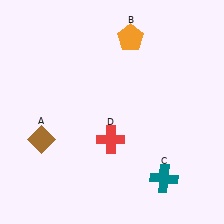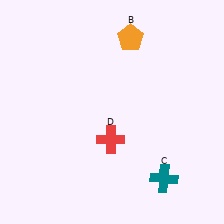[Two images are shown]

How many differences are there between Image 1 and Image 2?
There is 1 difference between the two images.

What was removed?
The brown diamond (A) was removed in Image 2.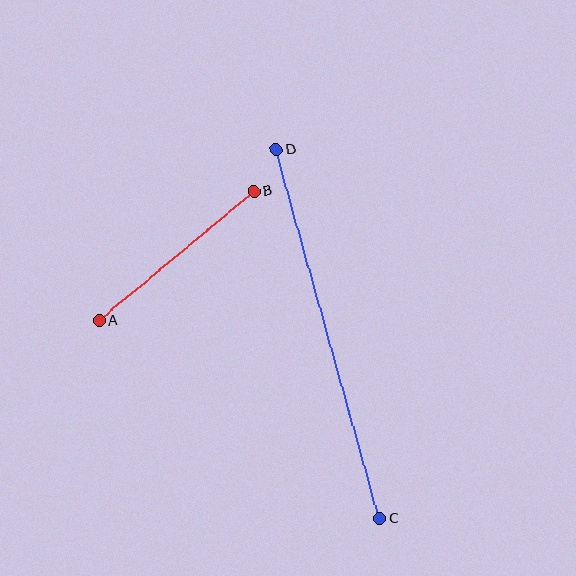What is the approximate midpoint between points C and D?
The midpoint is at approximately (328, 334) pixels.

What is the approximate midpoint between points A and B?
The midpoint is at approximately (176, 256) pixels.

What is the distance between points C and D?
The distance is approximately 383 pixels.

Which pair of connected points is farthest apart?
Points C and D are farthest apart.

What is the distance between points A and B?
The distance is approximately 202 pixels.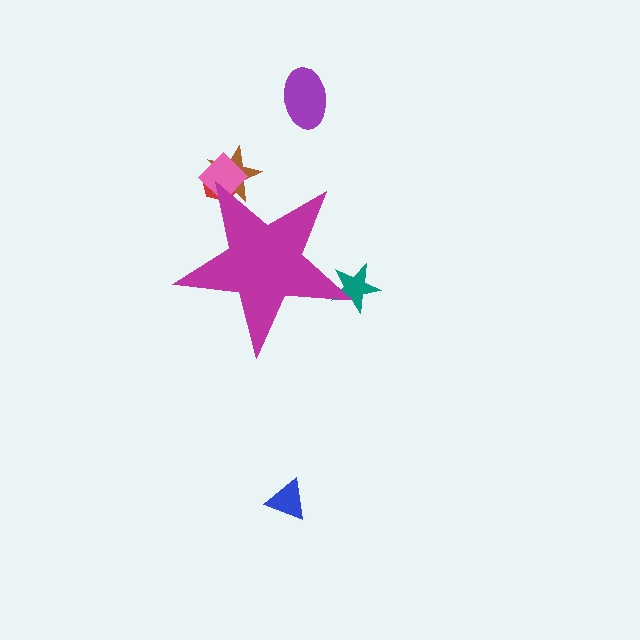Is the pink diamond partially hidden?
Yes, the pink diamond is partially hidden behind the magenta star.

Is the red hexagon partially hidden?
Yes, the red hexagon is partially hidden behind the magenta star.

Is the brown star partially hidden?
Yes, the brown star is partially hidden behind the magenta star.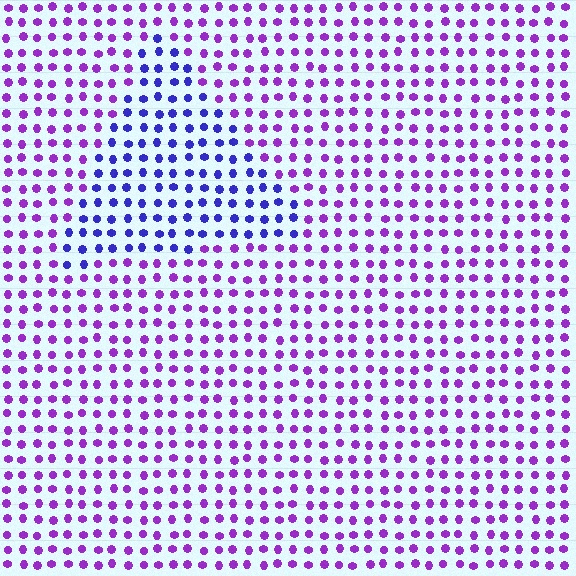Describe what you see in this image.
The image is filled with small purple elements in a uniform arrangement. A triangle-shaped region is visible where the elements are tinted to a slightly different hue, forming a subtle color boundary.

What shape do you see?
I see a triangle.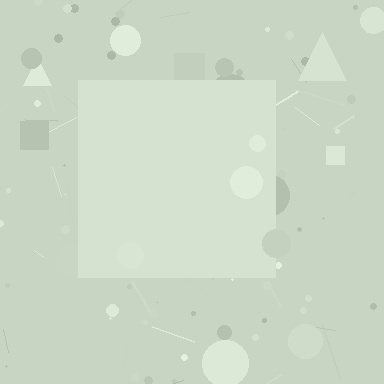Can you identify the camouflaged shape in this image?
The camouflaged shape is a square.